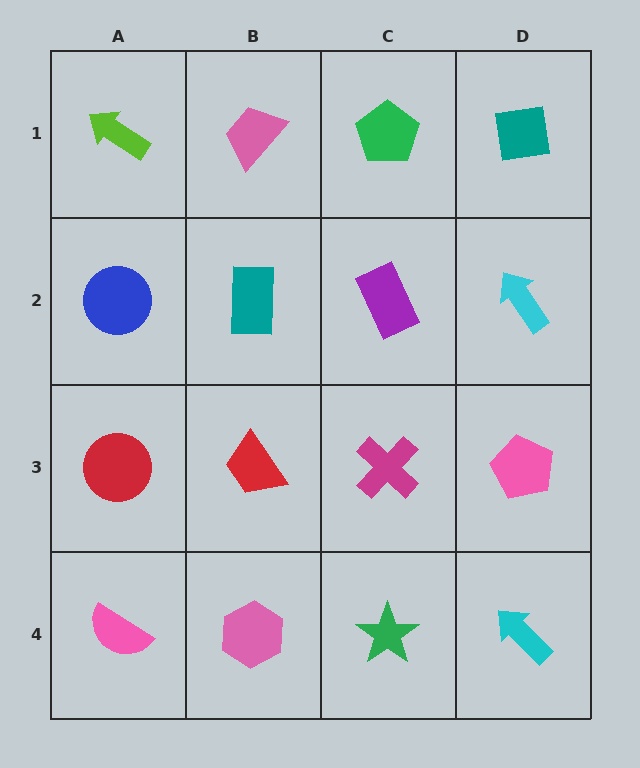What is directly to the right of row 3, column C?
A pink pentagon.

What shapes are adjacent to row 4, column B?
A red trapezoid (row 3, column B), a pink semicircle (row 4, column A), a green star (row 4, column C).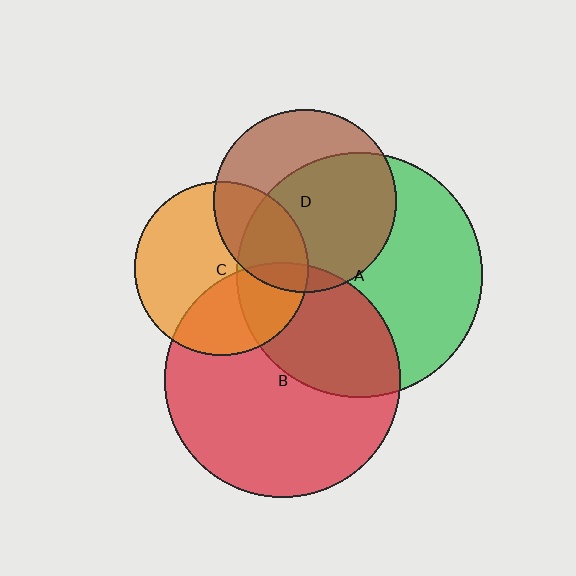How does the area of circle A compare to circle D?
Approximately 1.8 times.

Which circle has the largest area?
Circle A (green).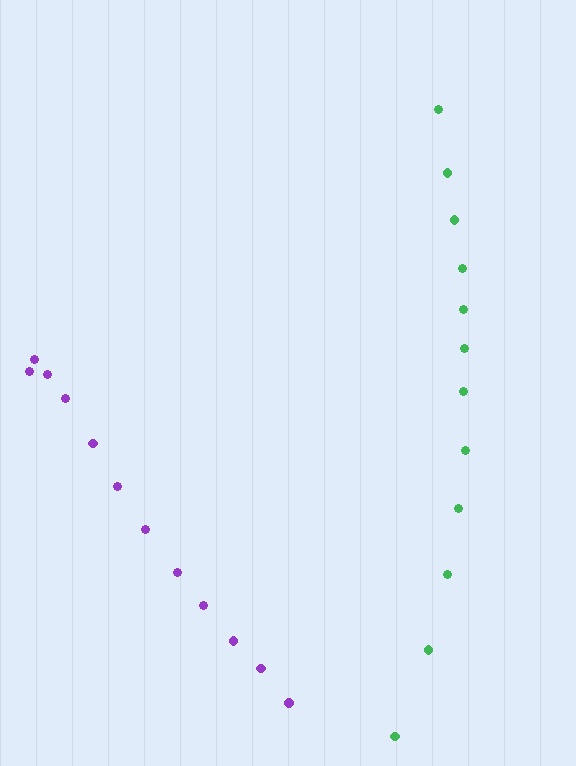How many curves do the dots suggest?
There are 2 distinct paths.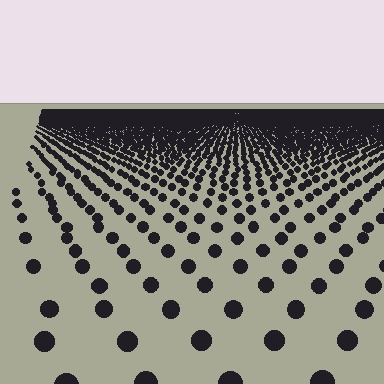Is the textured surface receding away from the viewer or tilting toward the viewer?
The surface is receding away from the viewer. Texture elements get smaller and denser toward the top.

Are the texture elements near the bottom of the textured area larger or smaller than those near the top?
Larger. Near the bottom, elements are closer to the viewer and appear at a bigger on-screen size.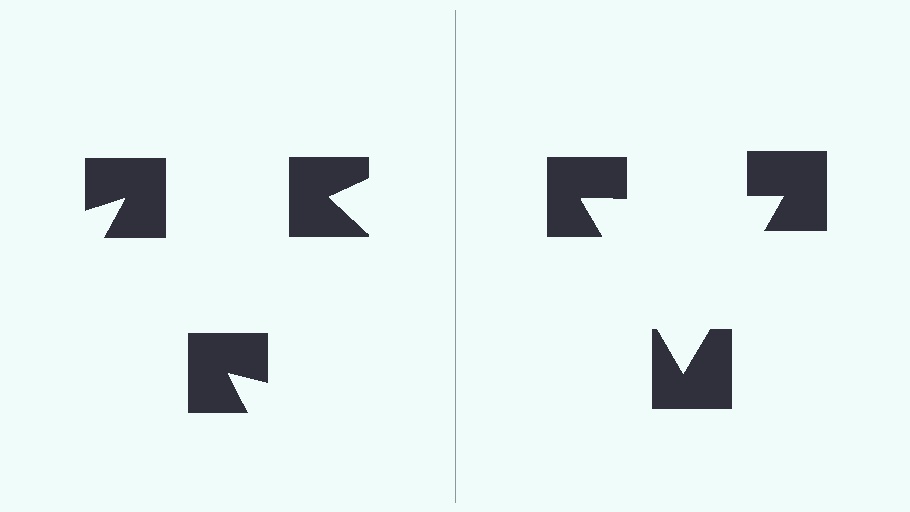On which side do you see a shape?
An illusory triangle appears on the right side. On the left side the wedge cuts are rotated, so no coherent shape forms.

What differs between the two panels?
The notched squares are positioned identically on both sides; only the wedge orientations differ. On the right they align to a triangle; on the left they are misaligned.